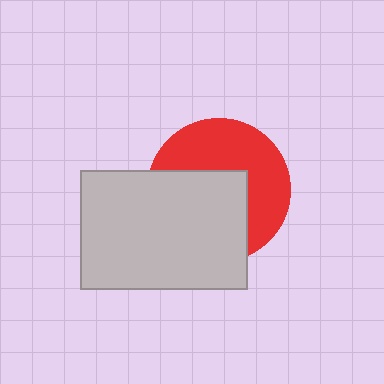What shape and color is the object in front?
The object in front is a light gray rectangle.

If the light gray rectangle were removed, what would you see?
You would see the complete red circle.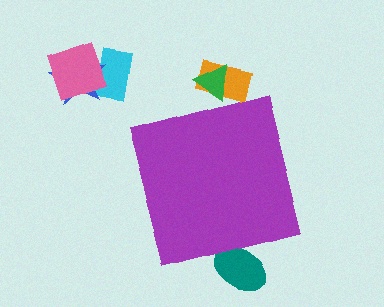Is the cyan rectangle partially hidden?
No, the cyan rectangle is fully visible.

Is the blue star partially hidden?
No, the blue star is fully visible.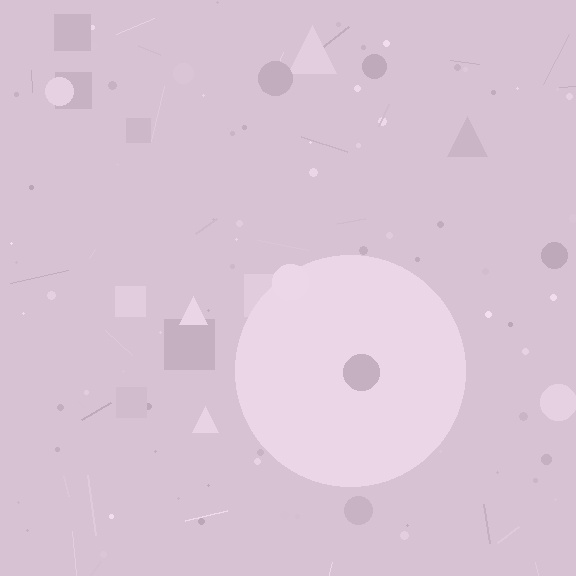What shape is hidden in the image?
A circle is hidden in the image.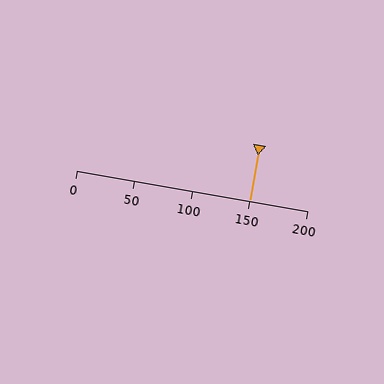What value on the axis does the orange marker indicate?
The marker indicates approximately 150.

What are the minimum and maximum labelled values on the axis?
The axis runs from 0 to 200.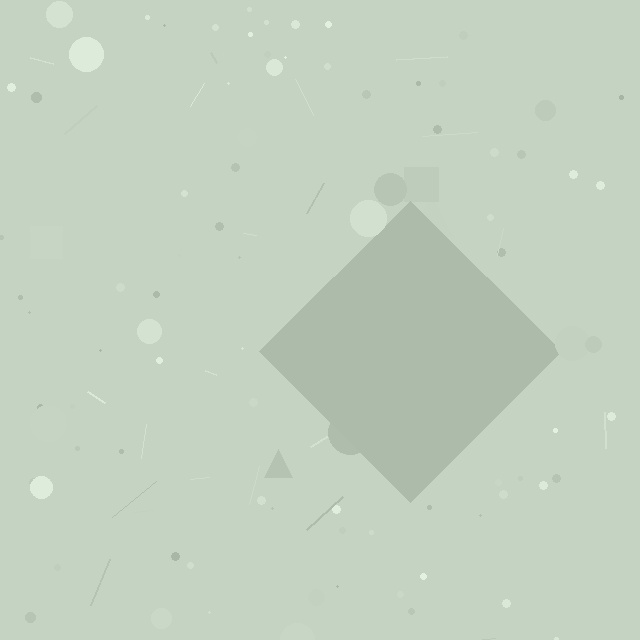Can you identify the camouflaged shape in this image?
The camouflaged shape is a diamond.